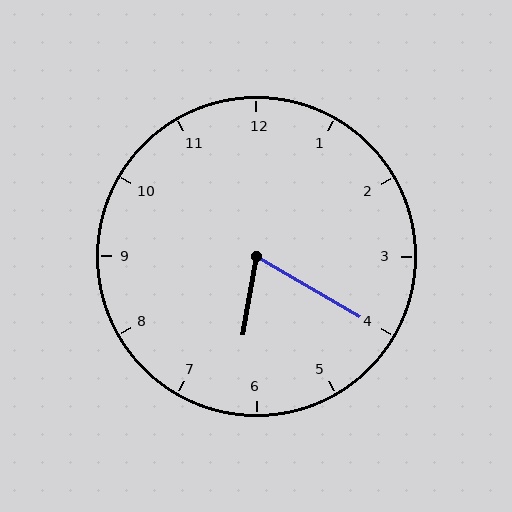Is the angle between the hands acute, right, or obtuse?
It is acute.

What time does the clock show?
6:20.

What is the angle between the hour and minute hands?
Approximately 70 degrees.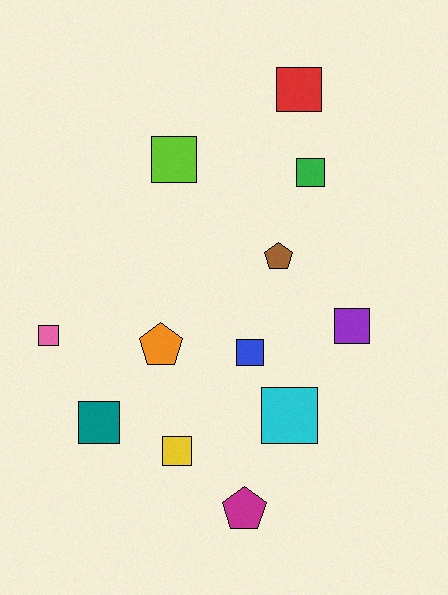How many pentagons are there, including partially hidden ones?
There are 3 pentagons.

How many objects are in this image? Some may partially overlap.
There are 12 objects.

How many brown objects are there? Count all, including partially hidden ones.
There is 1 brown object.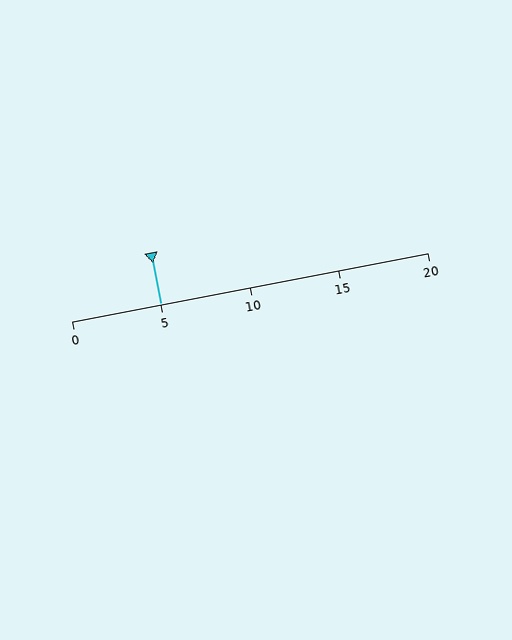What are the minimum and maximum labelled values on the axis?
The axis runs from 0 to 20.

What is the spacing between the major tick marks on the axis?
The major ticks are spaced 5 apart.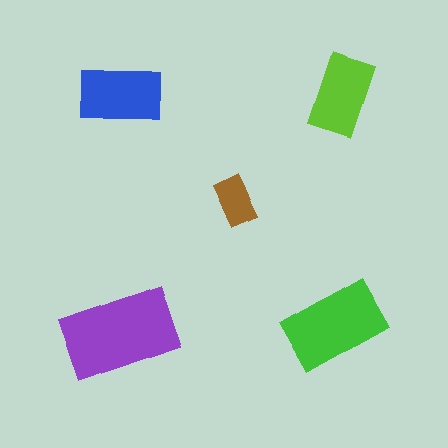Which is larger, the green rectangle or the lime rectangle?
The green one.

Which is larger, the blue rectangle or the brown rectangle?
The blue one.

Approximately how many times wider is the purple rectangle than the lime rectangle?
About 1.5 times wider.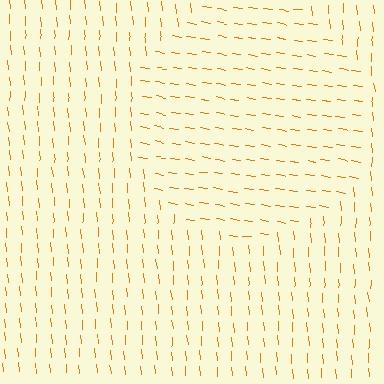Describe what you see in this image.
The image is filled with small orange line segments. A circle region in the image has lines oriented differently from the surrounding lines, creating a visible texture boundary.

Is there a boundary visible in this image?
Yes, there is a texture boundary formed by a change in line orientation.